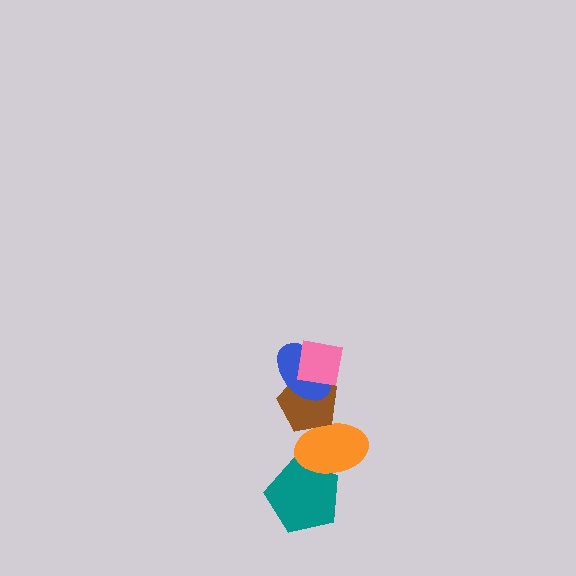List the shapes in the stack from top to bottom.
From top to bottom: the pink square, the blue ellipse, the brown pentagon, the orange ellipse, the teal pentagon.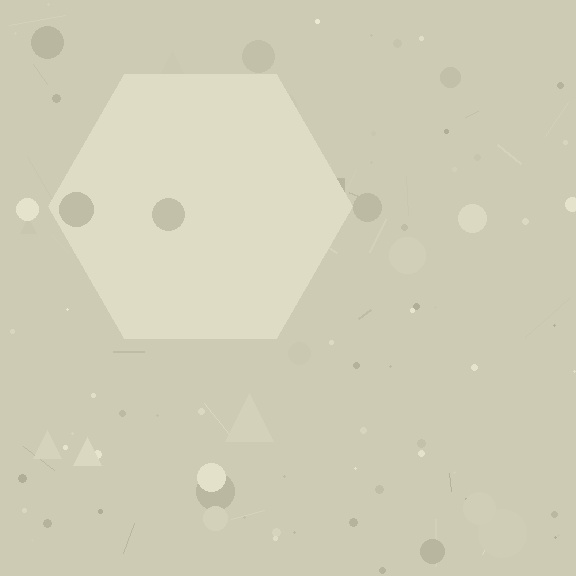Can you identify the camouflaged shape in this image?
The camouflaged shape is a hexagon.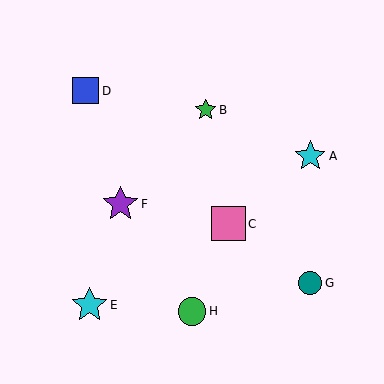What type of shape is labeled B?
Shape B is a green star.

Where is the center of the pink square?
The center of the pink square is at (229, 224).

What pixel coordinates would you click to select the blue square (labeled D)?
Click at (86, 91) to select the blue square D.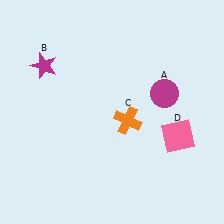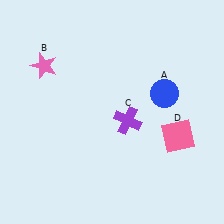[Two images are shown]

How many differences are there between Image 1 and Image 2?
There are 3 differences between the two images.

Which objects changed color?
A changed from magenta to blue. B changed from magenta to pink. C changed from orange to purple.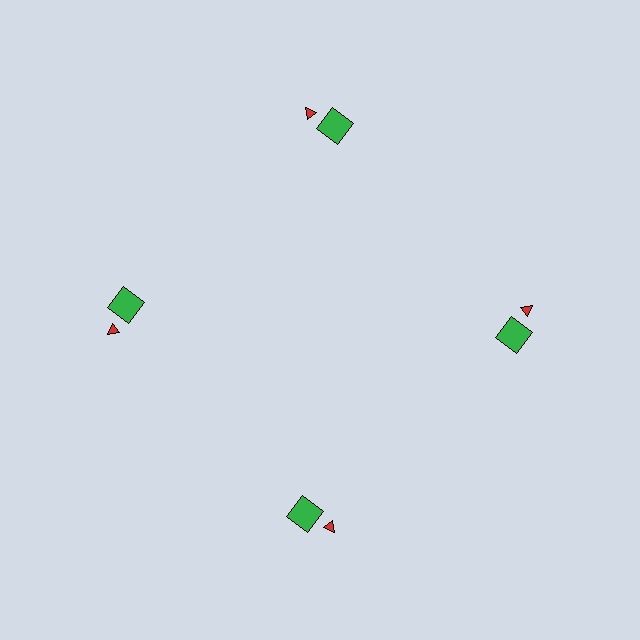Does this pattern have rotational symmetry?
Yes, this pattern has 4-fold rotational symmetry. It looks the same after rotating 90 degrees around the center.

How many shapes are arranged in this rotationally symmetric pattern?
There are 8 shapes, arranged in 4 groups of 2.